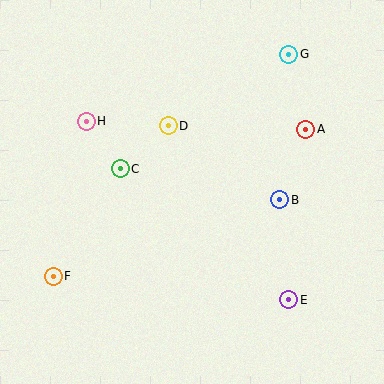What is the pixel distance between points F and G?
The distance between F and G is 324 pixels.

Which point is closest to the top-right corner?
Point G is closest to the top-right corner.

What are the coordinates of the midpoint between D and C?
The midpoint between D and C is at (144, 147).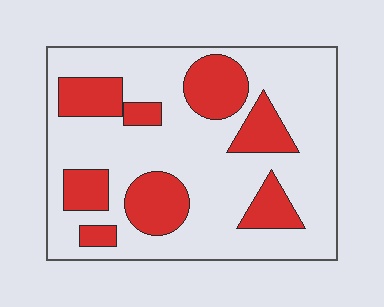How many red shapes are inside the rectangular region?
8.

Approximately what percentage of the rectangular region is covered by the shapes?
Approximately 30%.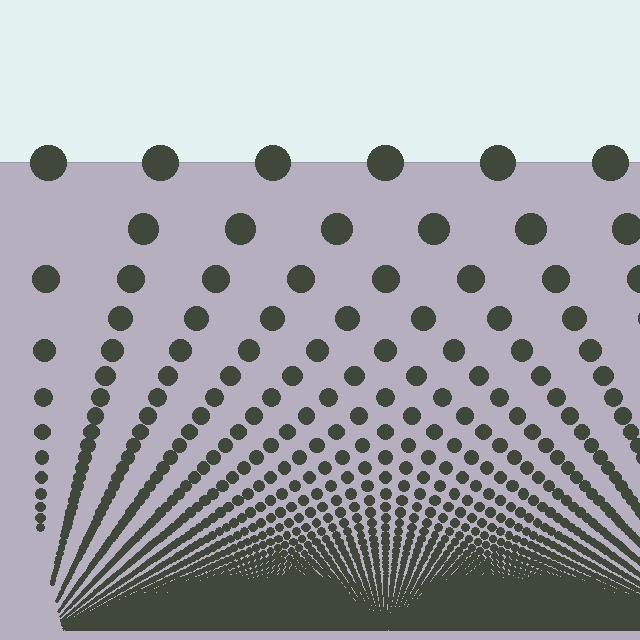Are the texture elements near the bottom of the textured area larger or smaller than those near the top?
Smaller. The gradient is inverted — elements near the bottom are smaller and denser.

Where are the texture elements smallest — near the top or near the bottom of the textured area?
Near the bottom.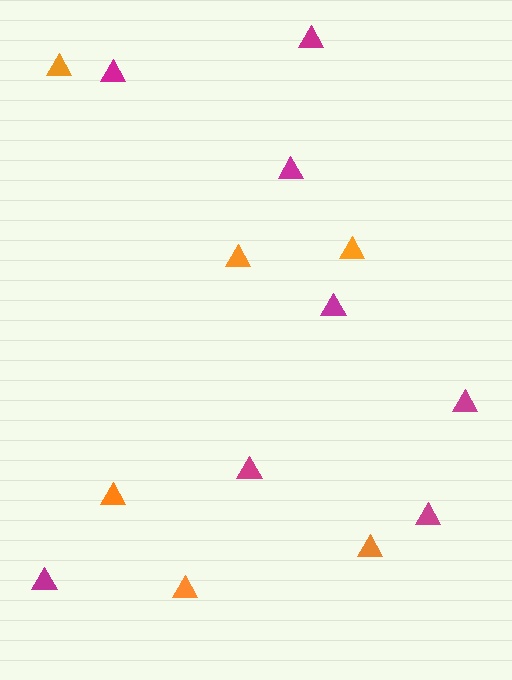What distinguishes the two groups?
There are 2 groups: one group of magenta triangles (8) and one group of orange triangles (6).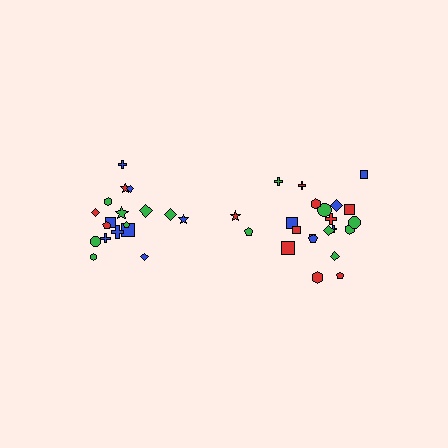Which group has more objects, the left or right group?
The right group.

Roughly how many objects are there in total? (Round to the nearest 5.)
Roughly 40 objects in total.